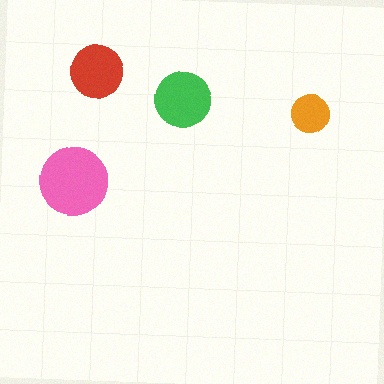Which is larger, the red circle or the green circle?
The green one.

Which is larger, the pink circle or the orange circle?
The pink one.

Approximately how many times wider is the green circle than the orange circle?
About 1.5 times wider.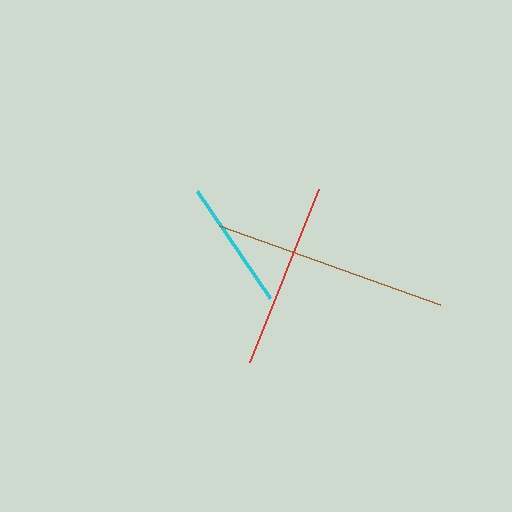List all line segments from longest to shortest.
From longest to shortest: brown, red, cyan.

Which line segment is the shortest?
The cyan line is the shortest at approximately 129 pixels.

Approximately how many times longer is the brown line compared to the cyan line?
The brown line is approximately 1.8 times the length of the cyan line.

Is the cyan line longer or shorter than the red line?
The red line is longer than the cyan line.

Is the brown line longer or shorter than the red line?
The brown line is longer than the red line.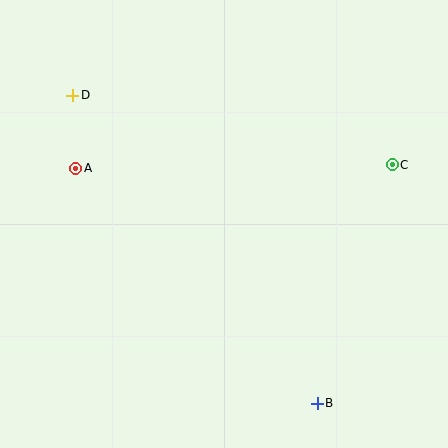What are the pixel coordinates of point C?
Point C is at (392, 165).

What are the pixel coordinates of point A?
Point A is at (76, 168).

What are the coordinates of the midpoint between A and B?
The midpoint between A and B is at (196, 286).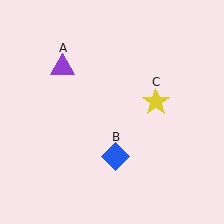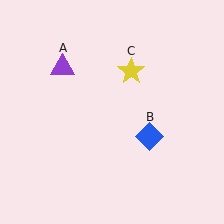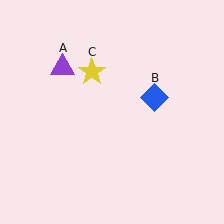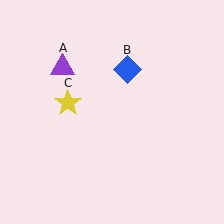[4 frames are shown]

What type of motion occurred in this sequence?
The blue diamond (object B), yellow star (object C) rotated counterclockwise around the center of the scene.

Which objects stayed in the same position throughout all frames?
Purple triangle (object A) remained stationary.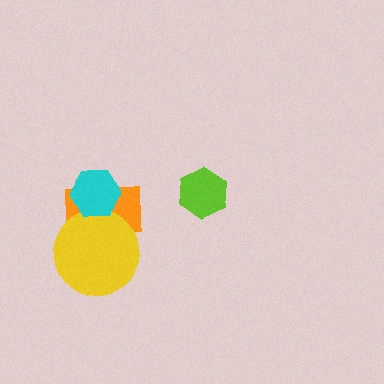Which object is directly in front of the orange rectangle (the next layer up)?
The yellow circle is directly in front of the orange rectangle.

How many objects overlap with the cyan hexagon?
2 objects overlap with the cyan hexagon.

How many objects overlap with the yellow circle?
2 objects overlap with the yellow circle.